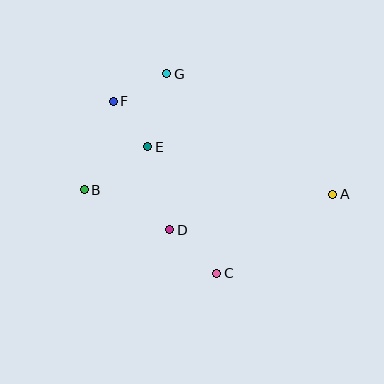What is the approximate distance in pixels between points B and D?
The distance between B and D is approximately 94 pixels.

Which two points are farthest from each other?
Points A and B are farthest from each other.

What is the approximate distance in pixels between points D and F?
The distance between D and F is approximately 140 pixels.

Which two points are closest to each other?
Points E and F are closest to each other.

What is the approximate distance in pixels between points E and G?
The distance between E and G is approximately 76 pixels.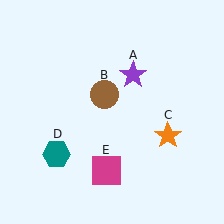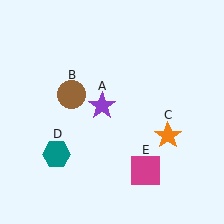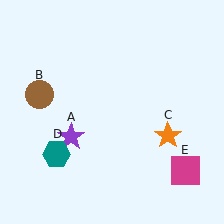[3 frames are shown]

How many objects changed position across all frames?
3 objects changed position: purple star (object A), brown circle (object B), magenta square (object E).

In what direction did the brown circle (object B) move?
The brown circle (object B) moved left.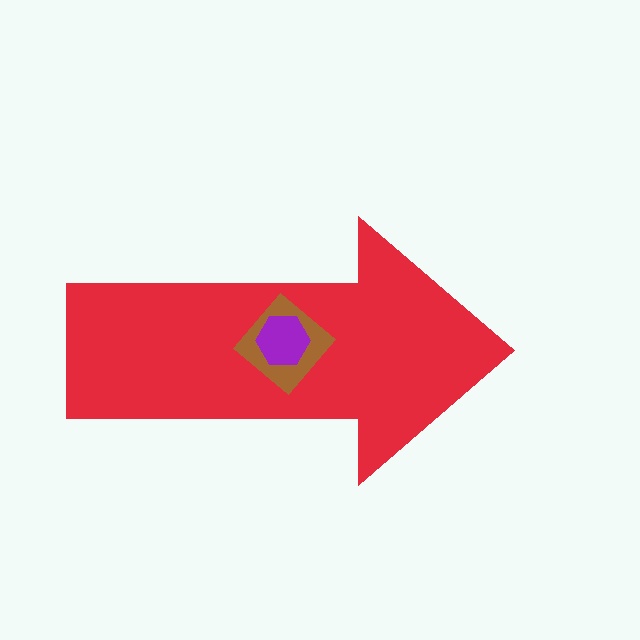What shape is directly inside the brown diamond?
The purple hexagon.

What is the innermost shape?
The purple hexagon.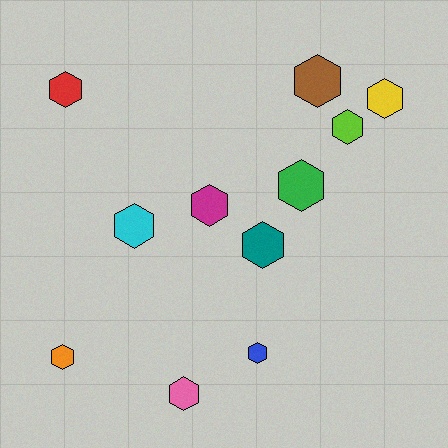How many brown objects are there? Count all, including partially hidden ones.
There is 1 brown object.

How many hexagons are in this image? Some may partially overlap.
There are 11 hexagons.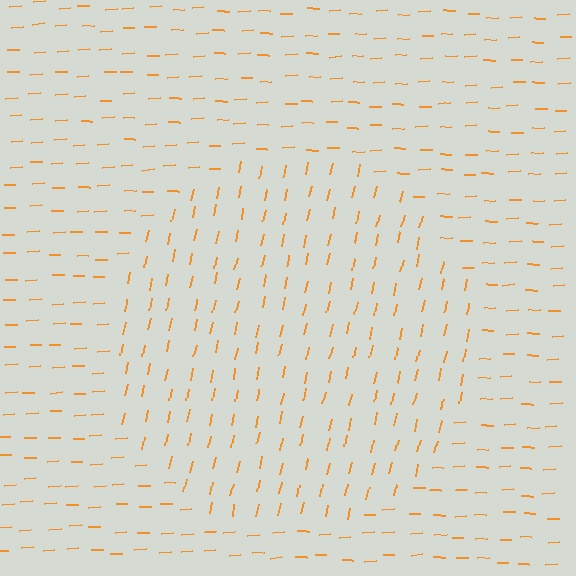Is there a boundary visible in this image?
Yes, there is a texture boundary formed by a change in line orientation.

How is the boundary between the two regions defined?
The boundary is defined purely by a change in line orientation (approximately 75 degrees difference). All lines are the same color and thickness.